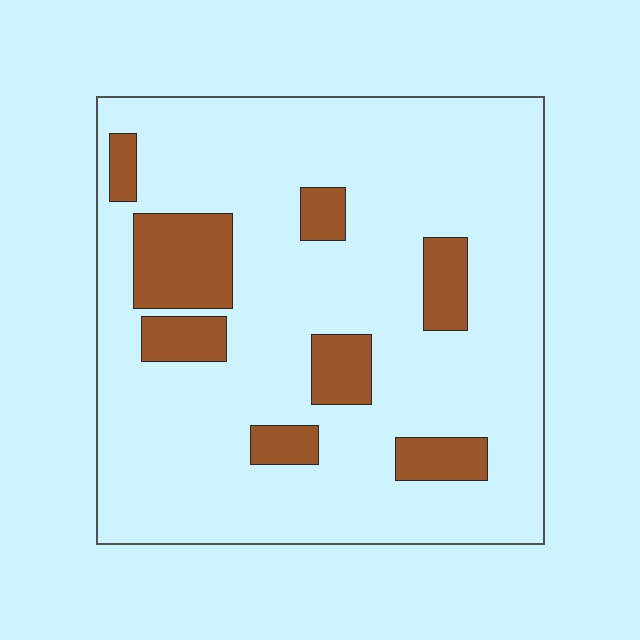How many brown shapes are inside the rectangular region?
8.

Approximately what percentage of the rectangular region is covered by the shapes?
Approximately 15%.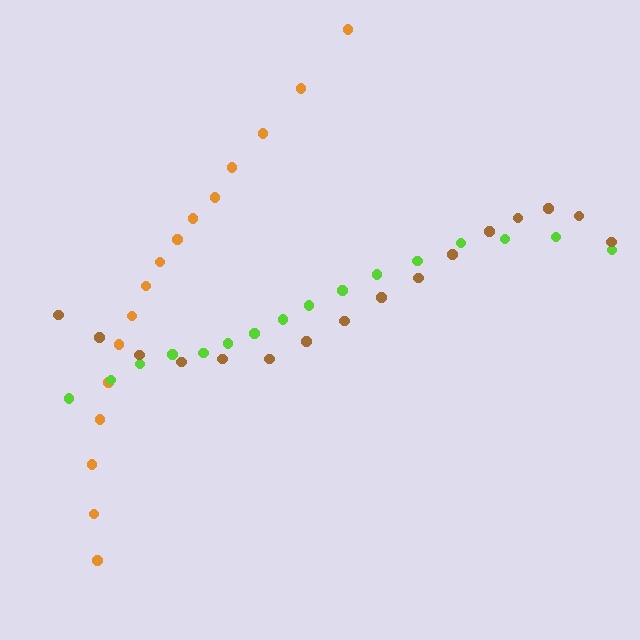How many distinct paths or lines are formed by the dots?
There are 3 distinct paths.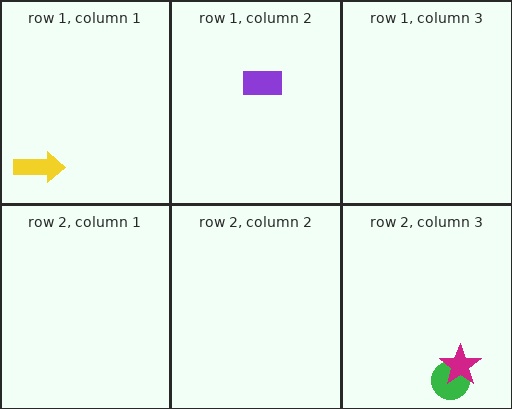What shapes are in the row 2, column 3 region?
The green circle, the magenta star.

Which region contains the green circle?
The row 2, column 3 region.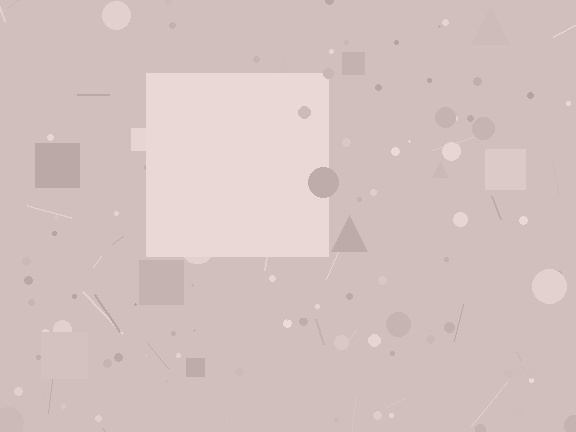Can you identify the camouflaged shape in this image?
The camouflaged shape is a square.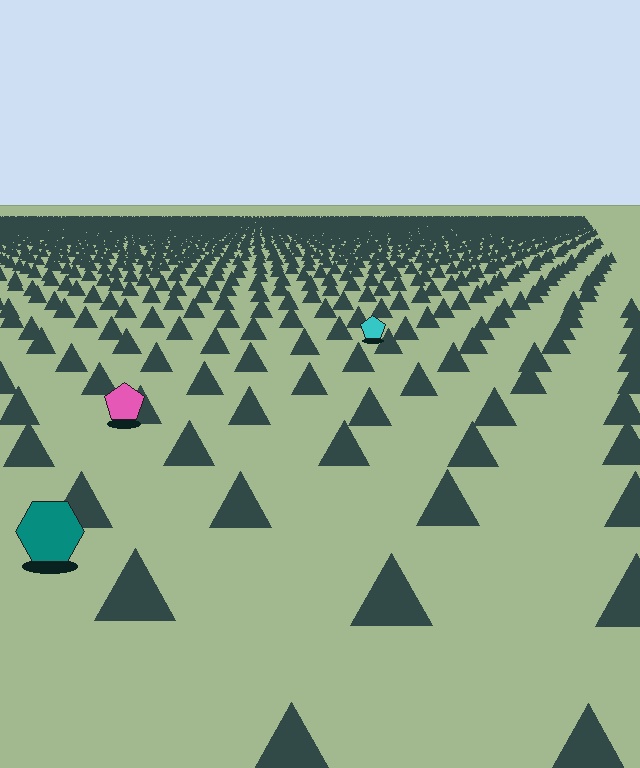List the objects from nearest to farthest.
From nearest to farthest: the teal hexagon, the pink pentagon, the cyan pentagon.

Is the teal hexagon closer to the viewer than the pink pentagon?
Yes. The teal hexagon is closer — you can tell from the texture gradient: the ground texture is coarser near it.